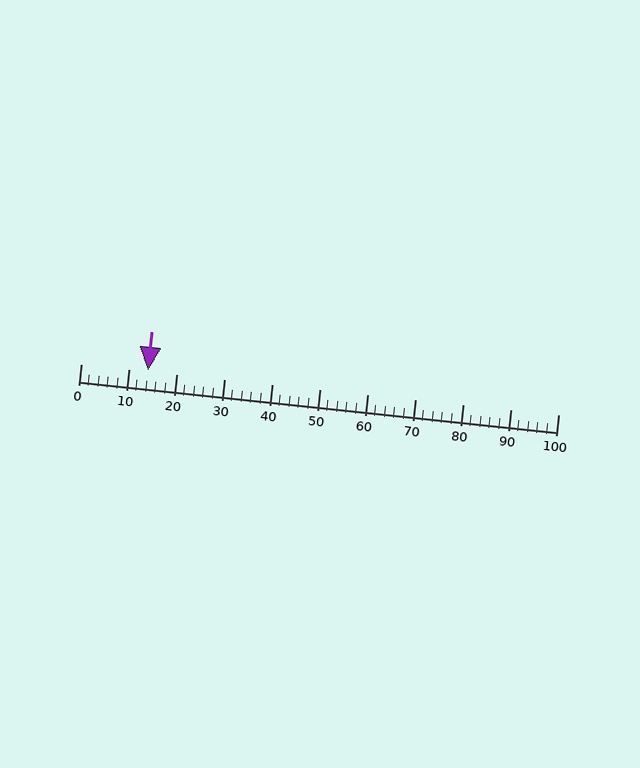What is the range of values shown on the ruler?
The ruler shows values from 0 to 100.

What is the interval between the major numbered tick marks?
The major tick marks are spaced 10 units apart.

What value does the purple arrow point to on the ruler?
The purple arrow points to approximately 14.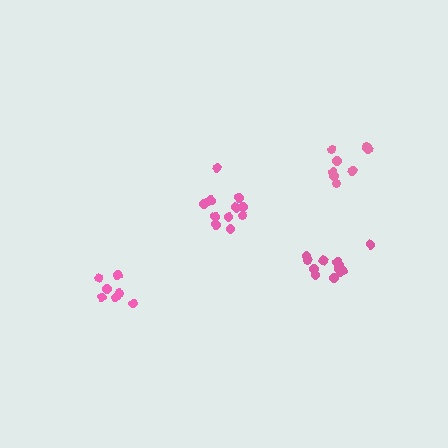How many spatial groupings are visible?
There are 4 spatial groupings.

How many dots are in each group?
Group 1: 8 dots, Group 2: 7 dots, Group 3: 12 dots, Group 4: 12 dots (39 total).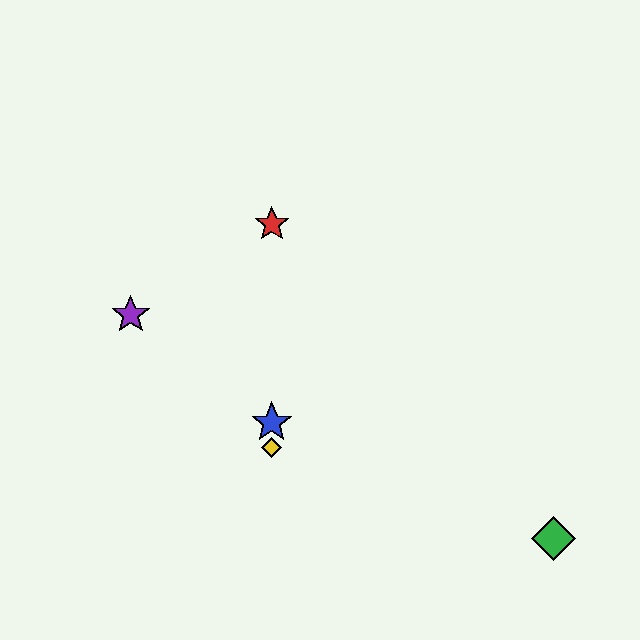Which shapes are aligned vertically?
The red star, the blue star, the yellow diamond are aligned vertically.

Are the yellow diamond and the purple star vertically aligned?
No, the yellow diamond is at x≈272 and the purple star is at x≈131.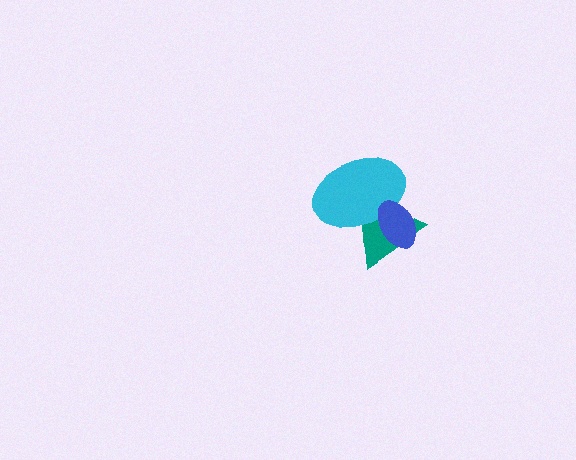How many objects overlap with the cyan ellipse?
2 objects overlap with the cyan ellipse.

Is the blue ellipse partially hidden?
No, no other shape covers it.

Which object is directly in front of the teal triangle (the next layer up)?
The cyan ellipse is directly in front of the teal triangle.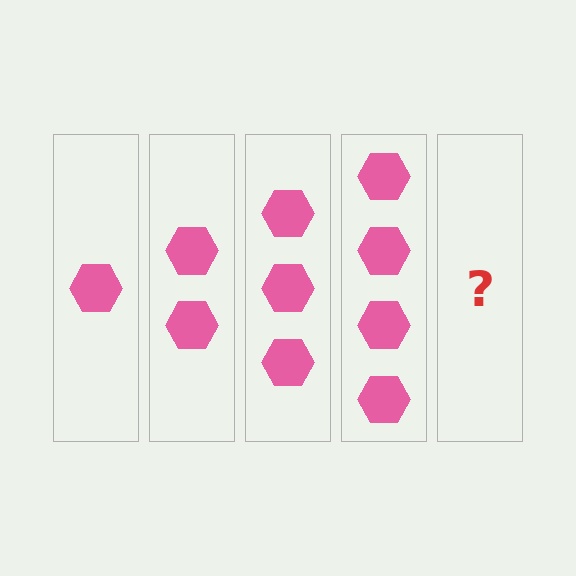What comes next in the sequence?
The next element should be 5 hexagons.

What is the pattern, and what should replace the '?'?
The pattern is that each step adds one more hexagon. The '?' should be 5 hexagons.